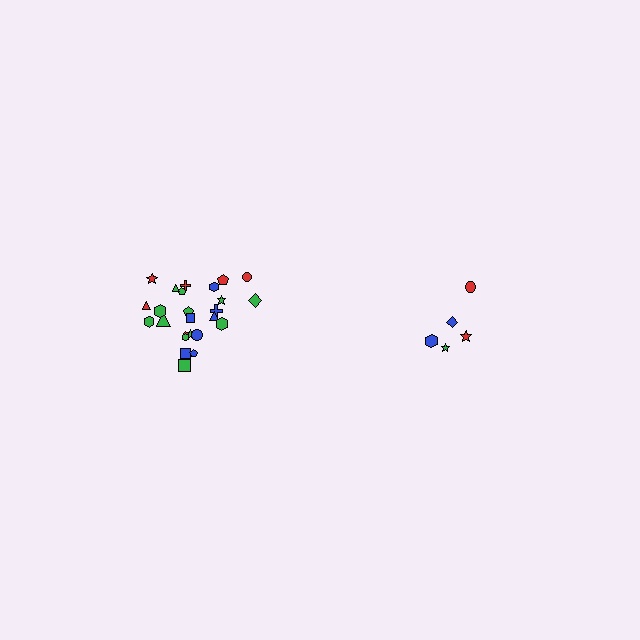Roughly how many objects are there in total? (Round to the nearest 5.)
Roughly 30 objects in total.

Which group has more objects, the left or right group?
The left group.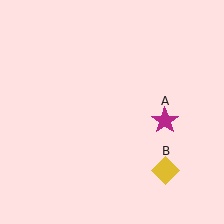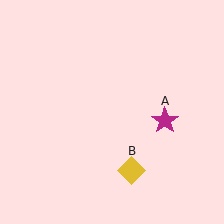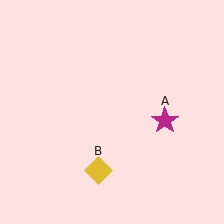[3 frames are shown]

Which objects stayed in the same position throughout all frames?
Magenta star (object A) remained stationary.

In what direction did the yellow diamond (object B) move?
The yellow diamond (object B) moved left.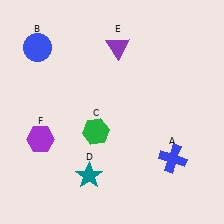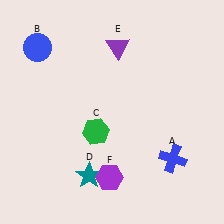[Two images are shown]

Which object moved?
The purple hexagon (F) moved right.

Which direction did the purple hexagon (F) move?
The purple hexagon (F) moved right.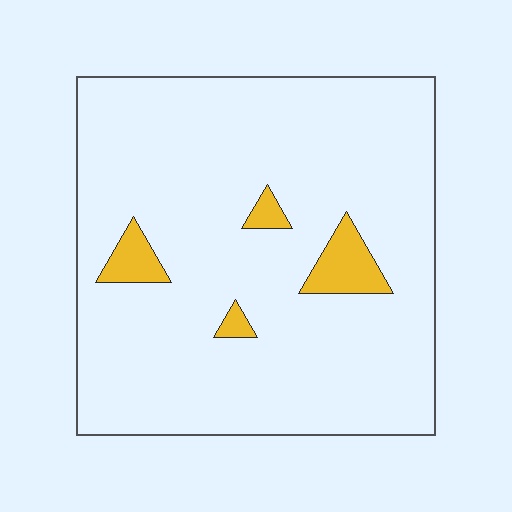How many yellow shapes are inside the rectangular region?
4.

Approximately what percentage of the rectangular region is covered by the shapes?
Approximately 5%.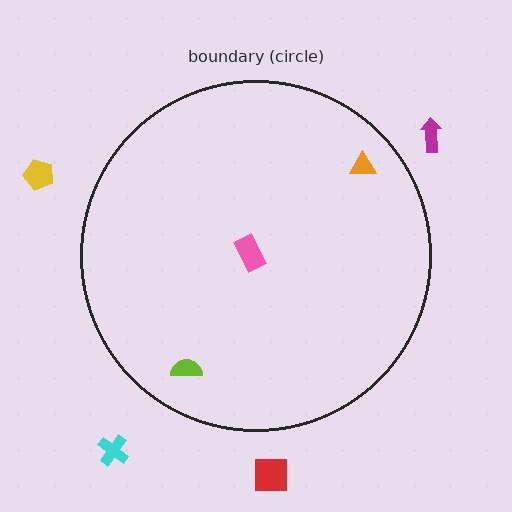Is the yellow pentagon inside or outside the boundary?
Outside.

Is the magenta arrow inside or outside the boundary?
Outside.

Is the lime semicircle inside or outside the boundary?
Inside.